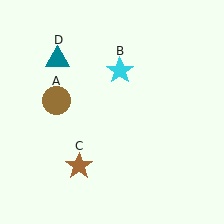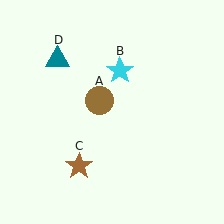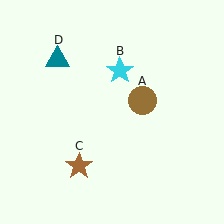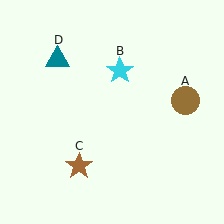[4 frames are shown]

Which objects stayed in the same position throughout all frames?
Cyan star (object B) and brown star (object C) and teal triangle (object D) remained stationary.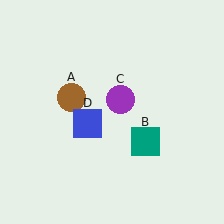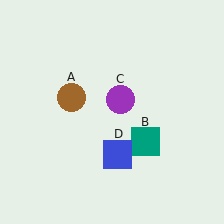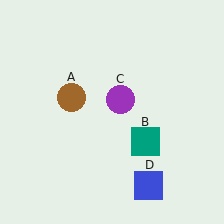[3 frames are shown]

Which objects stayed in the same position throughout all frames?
Brown circle (object A) and teal square (object B) and purple circle (object C) remained stationary.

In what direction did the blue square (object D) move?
The blue square (object D) moved down and to the right.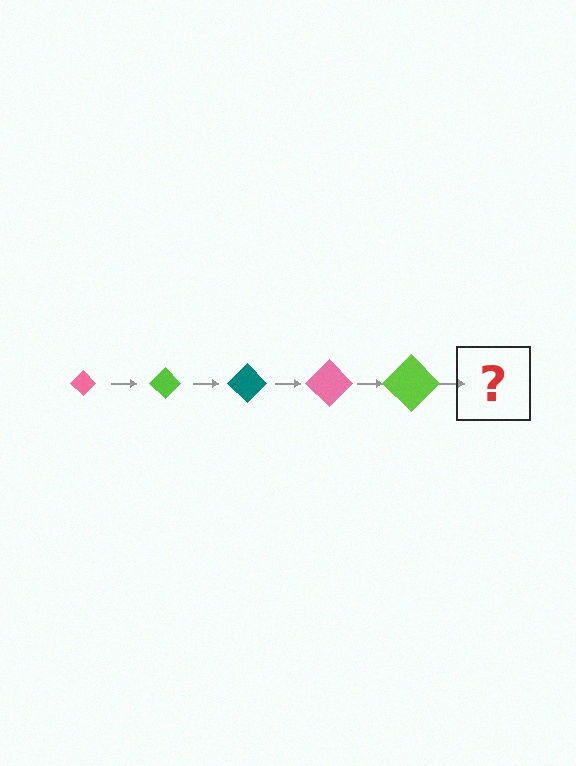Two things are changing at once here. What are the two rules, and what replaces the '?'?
The two rules are that the diamond grows larger each step and the color cycles through pink, lime, and teal. The '?' should be a teal diamond, larger than the previous one.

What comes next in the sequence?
The next element should be a teal diamond, larger than the previous one.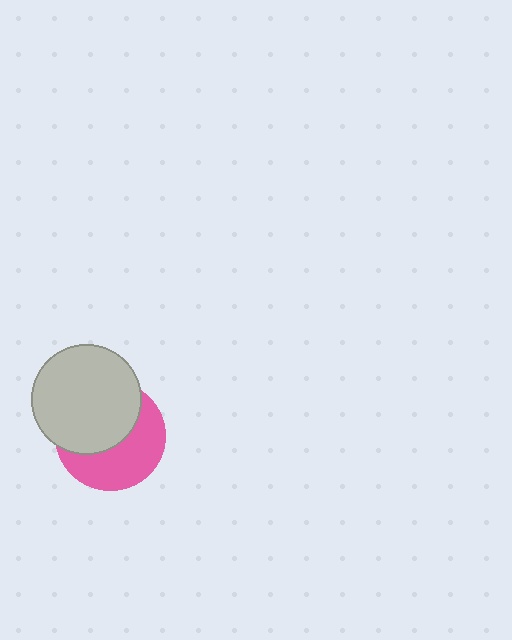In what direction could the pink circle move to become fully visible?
The pink circle could move toward the lower-right. That would shift it out from behind the light gray circle entirely.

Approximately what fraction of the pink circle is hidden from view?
Roughly 51% of the pink circle is hidden behind the light gray circle.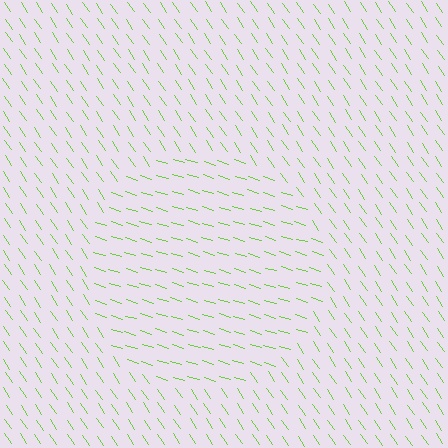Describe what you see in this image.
The image is filled with small lime line segments. A circle region in the image has lines oriented differently from the surrounding lines, creating a visible texture boundary.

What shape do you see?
I see a circle.